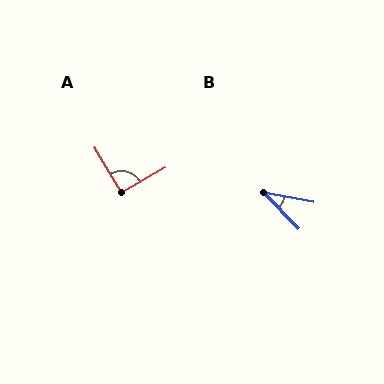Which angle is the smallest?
B, at approximately 35 degrees.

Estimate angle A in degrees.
Approximately 90 degrees.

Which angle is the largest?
A, at approximately 90 degrees.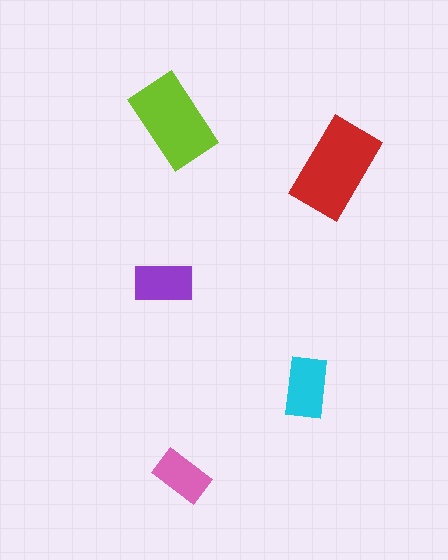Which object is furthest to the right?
The red rectangle is rightmost.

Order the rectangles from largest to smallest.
the red one, the lime one, the cyan one, the purple one, the pink one.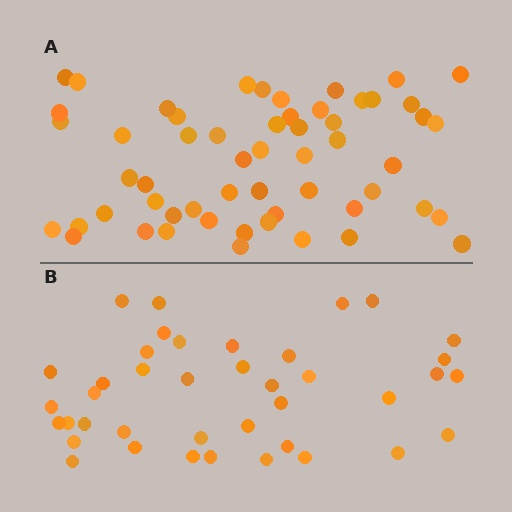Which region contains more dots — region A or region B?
Region A (the top region) has more dots.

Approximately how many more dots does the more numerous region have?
Region A has approximately 15 more dots than region B.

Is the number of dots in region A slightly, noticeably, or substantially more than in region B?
Region A has noticeably more, but not dramatically so. The ratio is roughly 1.4 to 1.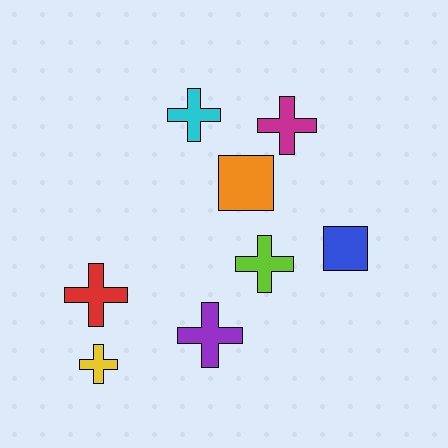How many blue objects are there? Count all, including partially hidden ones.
There is 1 blue object.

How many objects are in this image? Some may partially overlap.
There are 8 objects.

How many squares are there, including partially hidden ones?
There are 2 squares.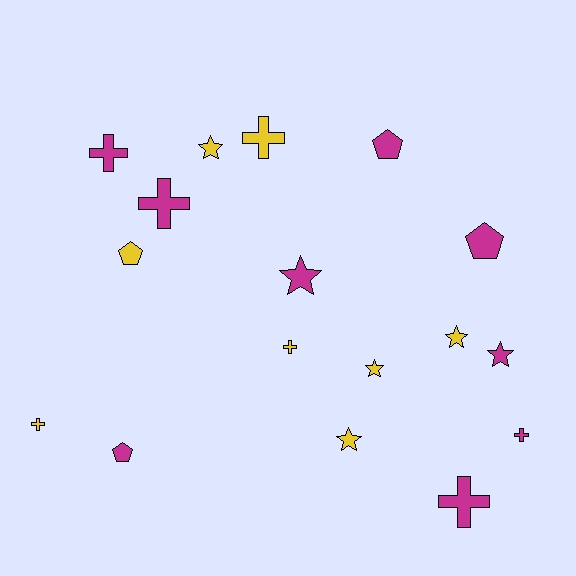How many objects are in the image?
There are 17 objects.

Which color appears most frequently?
Magenta, with 9 objects.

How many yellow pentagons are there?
There is 1 yellow pentagon.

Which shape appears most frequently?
Cross, with 7 objects.